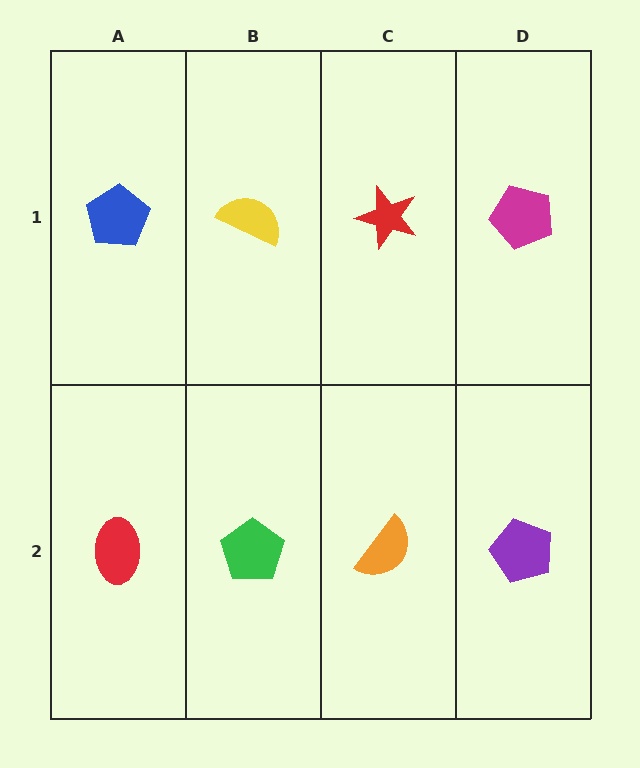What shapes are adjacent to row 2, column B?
A yellow semicircle (row 1, column B), a red ellipse (row 2, column A), an orange semicircle (row 2, column C).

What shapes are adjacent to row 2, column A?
A blue pentagon (row 1, column A), a green pentagon (row 2, column B).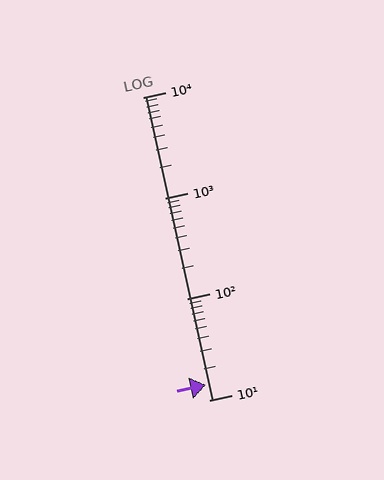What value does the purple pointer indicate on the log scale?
The pointer indicates approximately 14.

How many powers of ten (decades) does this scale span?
The scale spans 3 decades, from 10 to 10000.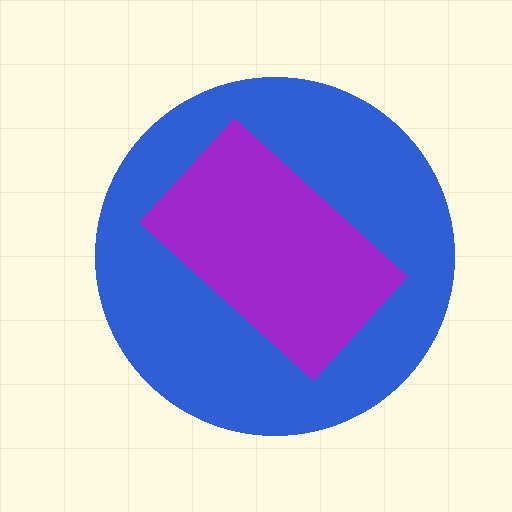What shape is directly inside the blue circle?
The purple rectangle.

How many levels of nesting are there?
2.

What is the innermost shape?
The purple rectangle.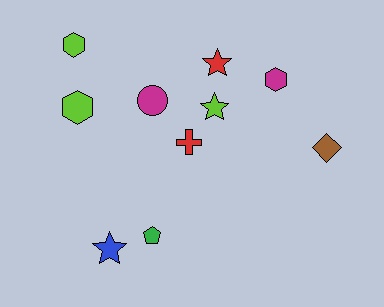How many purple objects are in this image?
There are no purple objects.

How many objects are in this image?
There are 10 objects.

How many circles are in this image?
There is 1 circle.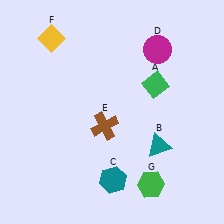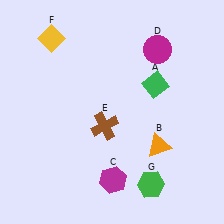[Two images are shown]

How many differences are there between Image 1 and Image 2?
There are 2 differences between the two images.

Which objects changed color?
B changed from teal to orange. C changed from teal to magenta.